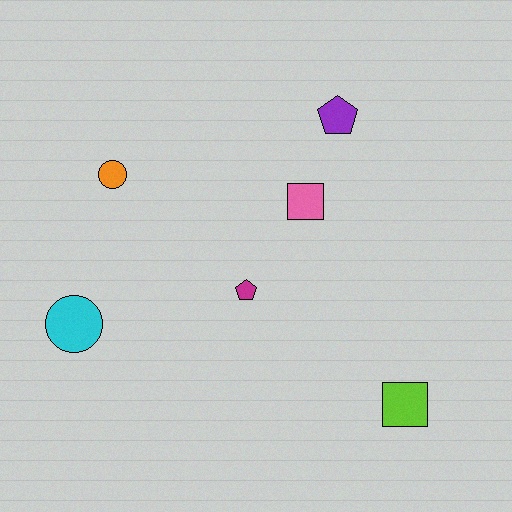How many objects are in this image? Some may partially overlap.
There are 6 objects.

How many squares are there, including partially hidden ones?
There are 2 squares.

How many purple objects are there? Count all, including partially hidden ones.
There is 1 purple object.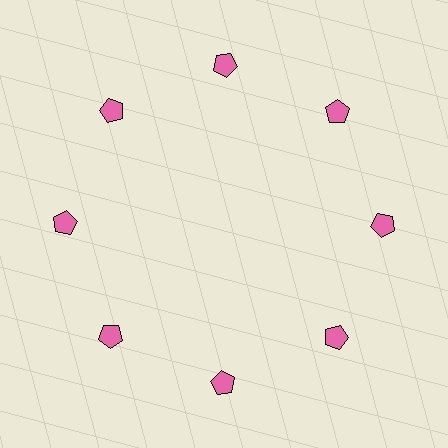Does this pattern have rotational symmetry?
Yes, this pattern has 8-fold rotational symmetry. It looks the same after rotating 45 degrees around the center.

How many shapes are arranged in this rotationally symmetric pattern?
There are 8 shapes, arranged in 8 groups of 1.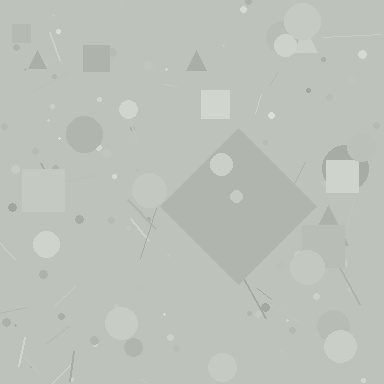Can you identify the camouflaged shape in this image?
The camouflaged shape is a diamond.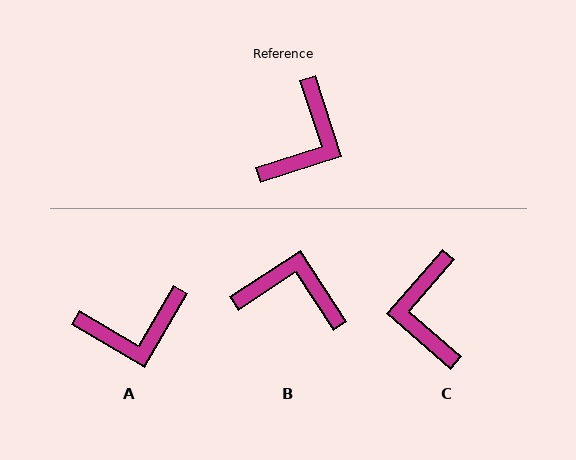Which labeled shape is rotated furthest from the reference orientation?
C, about 149 degrees away.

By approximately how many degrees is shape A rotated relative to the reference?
Approximately 48 degrees clockwise.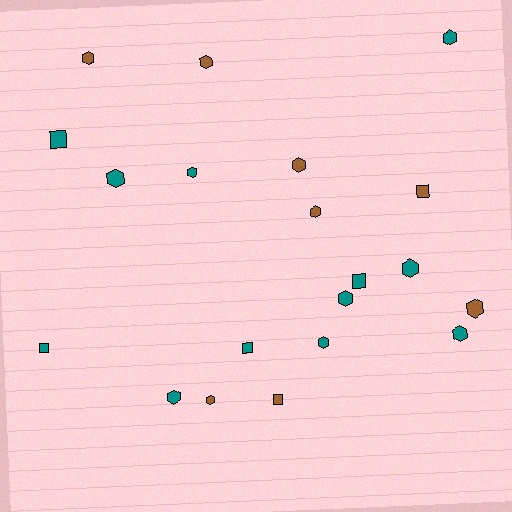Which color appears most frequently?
Teal, with 12 objects.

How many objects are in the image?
There are 20 objects.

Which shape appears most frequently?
Hexagon, with 14 objects.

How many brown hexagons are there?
There are 6 brown hexagons.